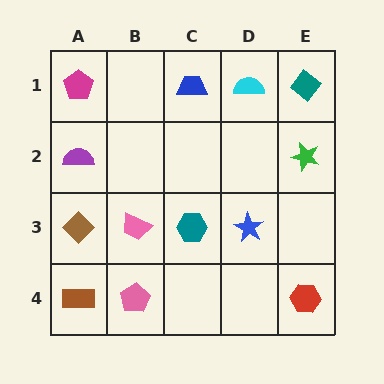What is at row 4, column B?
A pink pentagon.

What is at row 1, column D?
A cyan semicircle.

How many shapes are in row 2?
2 shapes.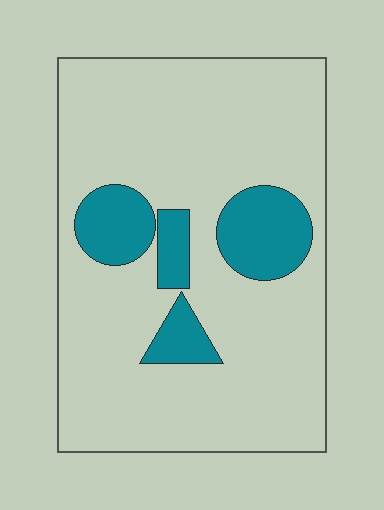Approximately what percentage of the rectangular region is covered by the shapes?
Approximately 15%.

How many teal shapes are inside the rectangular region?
4.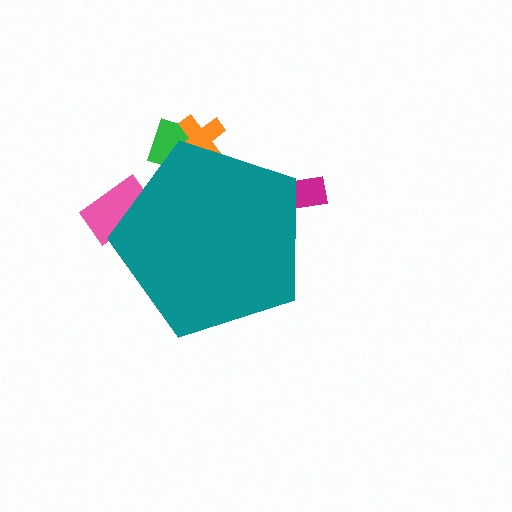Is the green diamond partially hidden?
Yes, the green diamond is partially hidden behind the teal pentagon.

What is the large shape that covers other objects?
A teal pentagon.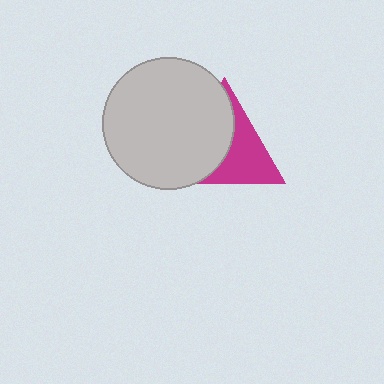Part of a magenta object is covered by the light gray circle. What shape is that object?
It is a triangle.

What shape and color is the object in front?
The object in front is a light gray circle.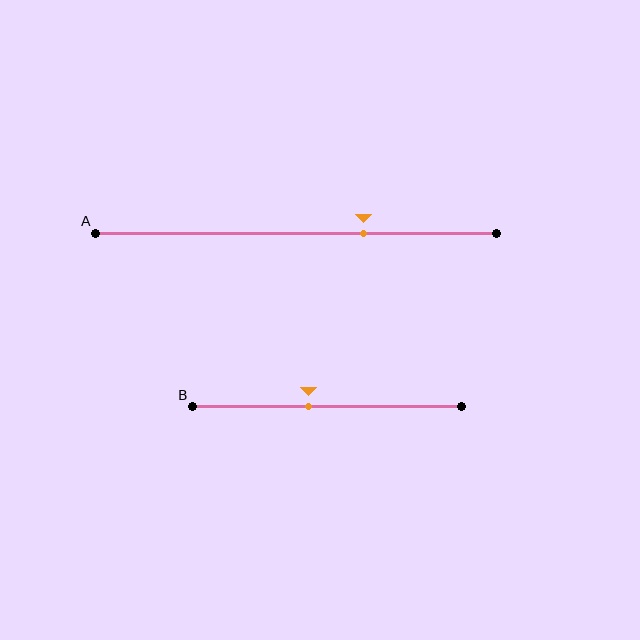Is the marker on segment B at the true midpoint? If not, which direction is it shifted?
No, the marker on segment B is shifted to the left by about 7% of the segment length.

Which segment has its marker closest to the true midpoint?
Segment B has its marker closest to the true midpoint.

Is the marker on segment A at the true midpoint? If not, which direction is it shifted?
No, the marker on segment A is shifted to the right by about 17% of the segment length.